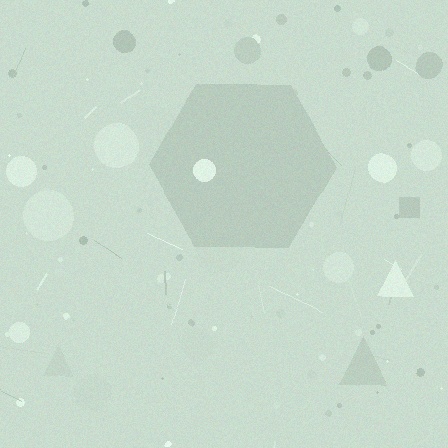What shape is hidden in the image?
A hexagon is hidden in the image.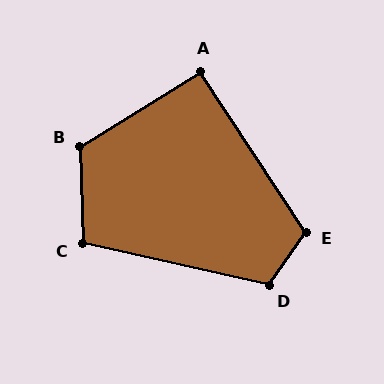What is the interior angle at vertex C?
Approximately 104 degrees (obtuse).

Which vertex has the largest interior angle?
B, at approximately 120 degrees.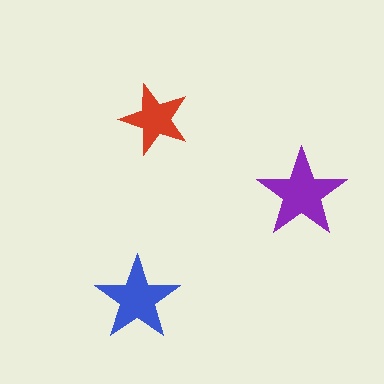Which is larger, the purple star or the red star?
The purple one.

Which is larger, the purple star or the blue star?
The purple one.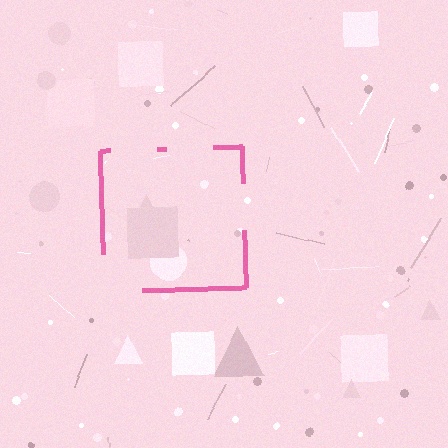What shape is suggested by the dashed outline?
The dashed outline suggests a square.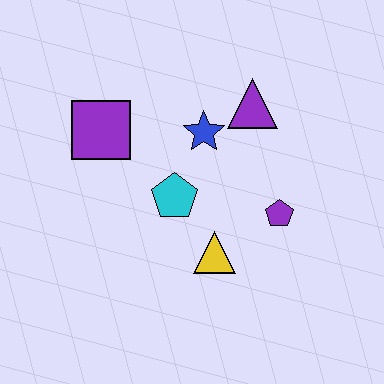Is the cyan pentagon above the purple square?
No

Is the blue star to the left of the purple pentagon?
Yes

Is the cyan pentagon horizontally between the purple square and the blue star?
Yes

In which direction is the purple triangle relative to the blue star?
The purple triangle is to the right of the blue star.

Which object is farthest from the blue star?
The yellow triangle is farthest from the blue star.